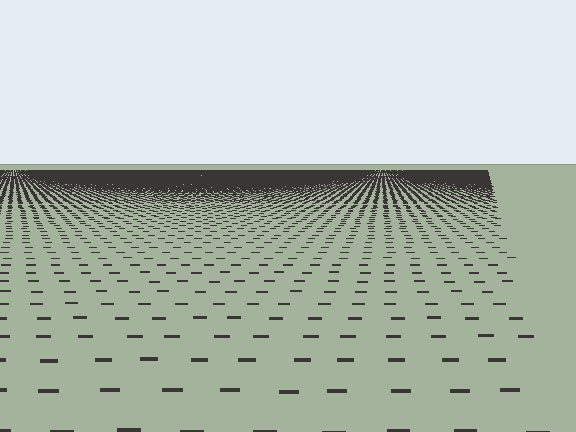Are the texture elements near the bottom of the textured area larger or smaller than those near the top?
Larger. Near the bottom, elements are closer to the viewer and appear at a bigger on-screen size.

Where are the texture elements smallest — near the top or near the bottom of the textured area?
Near the top.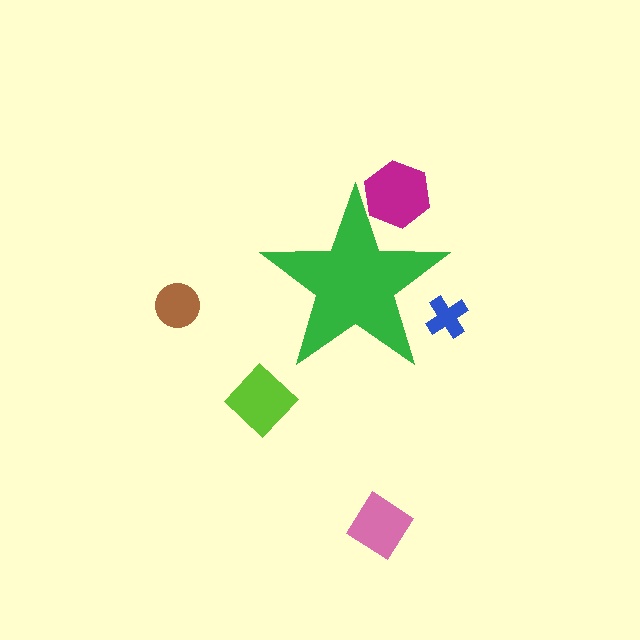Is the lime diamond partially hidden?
No, the lime diamond is fully visible.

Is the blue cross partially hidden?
Yes, the blue cross is partially hidden behind the green star.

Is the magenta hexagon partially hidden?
Yes, the magenta hexagon is partially hidden behind the green star.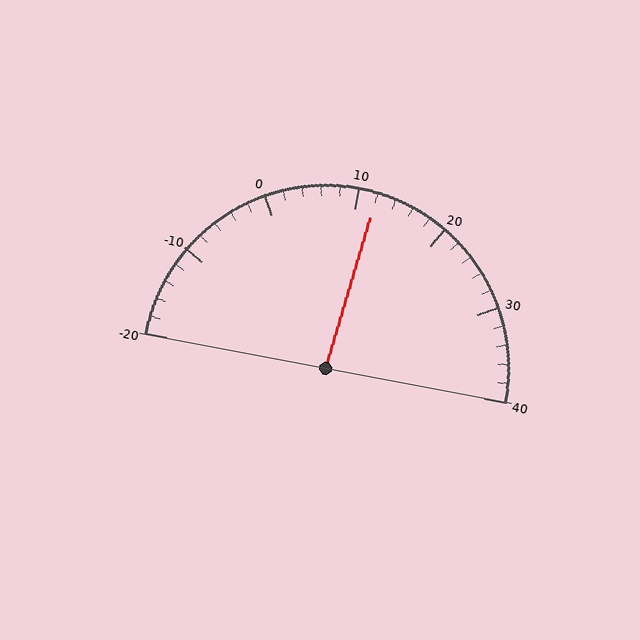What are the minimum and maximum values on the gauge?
The gauge ranges from -20 to 40.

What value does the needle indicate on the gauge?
The needle indicates approximately 12.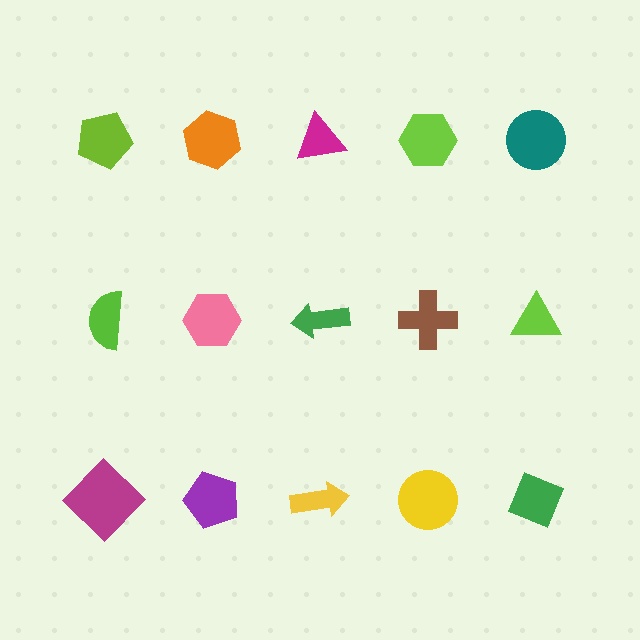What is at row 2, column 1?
A lime semicircle.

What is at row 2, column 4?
A brown cross.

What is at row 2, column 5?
A lime triangle.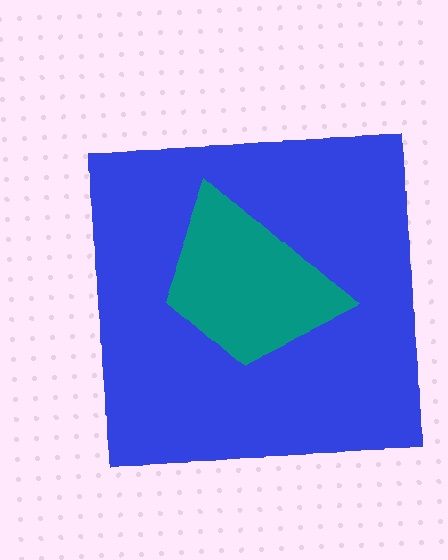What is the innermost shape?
The teal trapezoid.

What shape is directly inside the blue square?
The teal trapezoid.